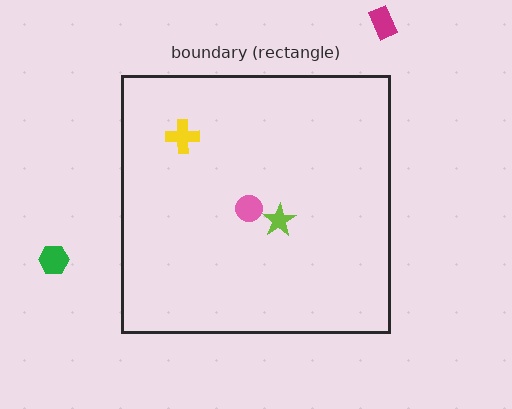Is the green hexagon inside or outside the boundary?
Outside.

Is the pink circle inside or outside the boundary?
Inside.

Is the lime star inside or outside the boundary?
Inside.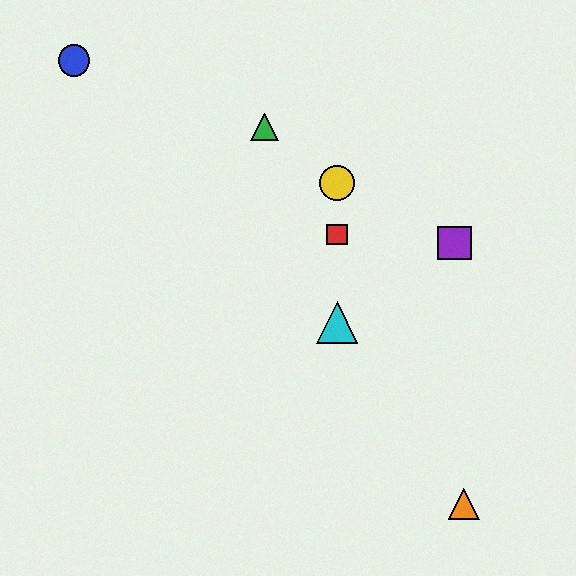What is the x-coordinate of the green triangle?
The green triangle is at x≈265.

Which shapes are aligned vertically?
The red square, the yellow circle, the cyan triangle are aligned vertically.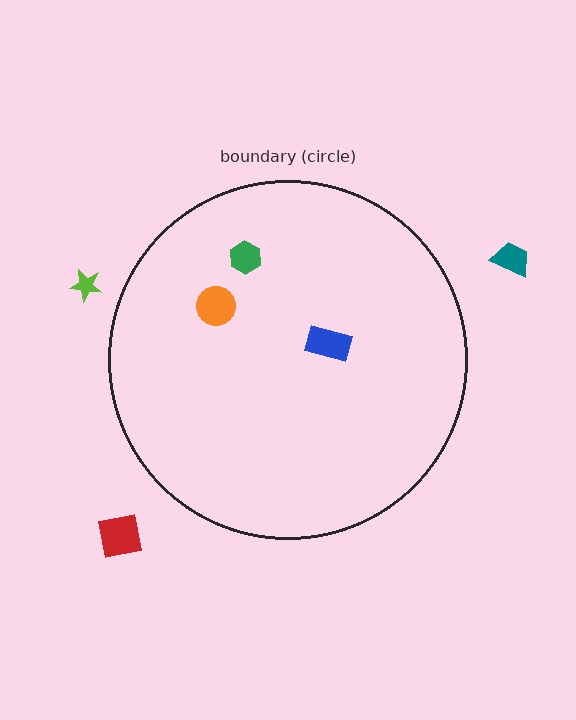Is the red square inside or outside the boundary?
Outside.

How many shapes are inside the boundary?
3 inside, 3 outside.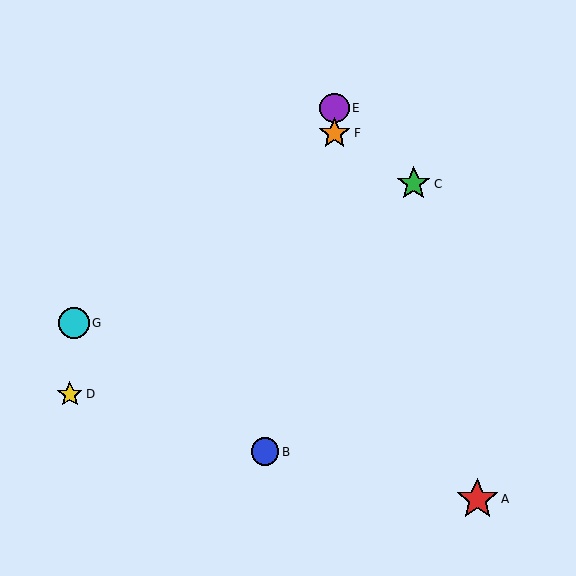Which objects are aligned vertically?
Objects E, F are aligned vertically.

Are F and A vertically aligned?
No, F is at x≈334 and A is at x≈477.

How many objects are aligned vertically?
2 objects (E, F) are aligned vertically.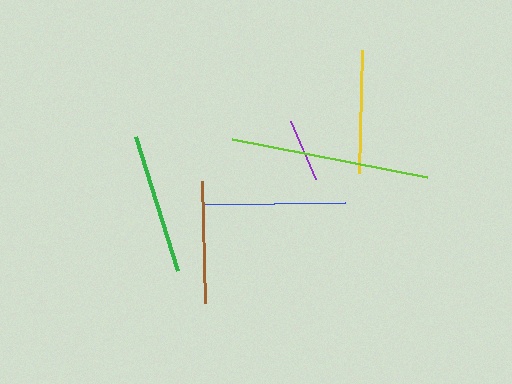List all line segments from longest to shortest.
From longest to shortest: lime, blue, green, yellow, brown, purple.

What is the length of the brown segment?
The brown segment is approximately 122 pixels long.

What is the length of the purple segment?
The purple segment is approximately 63 pixels long.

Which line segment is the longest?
The lime line is the longest at approximately 199 pixels.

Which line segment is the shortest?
The purple line is the shortest at approximately 63 pixels.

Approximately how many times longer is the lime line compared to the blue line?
The lime line is approximately 1.4 times the length of the blue line.